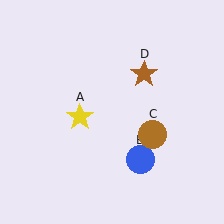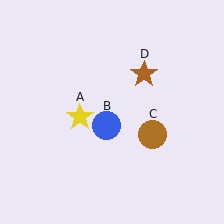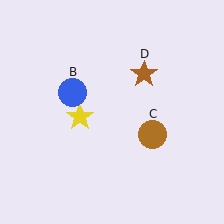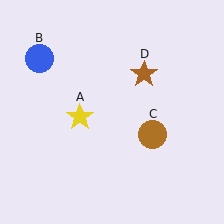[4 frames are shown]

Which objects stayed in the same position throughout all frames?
Yellow star (object A) and brown circle (object C) and brown star (object D) remained stationary.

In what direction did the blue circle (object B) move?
The blue circle (object B) moved up and to the left.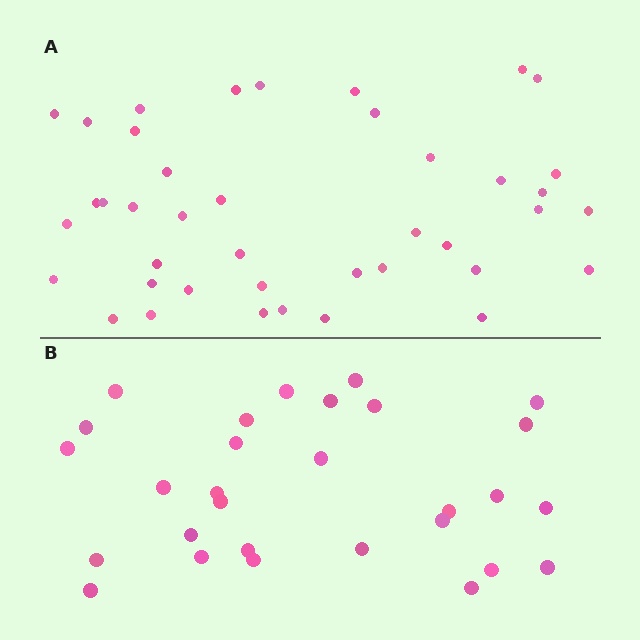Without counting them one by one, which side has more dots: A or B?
Region A (the top region) has more dots.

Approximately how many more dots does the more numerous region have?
Region A has roughly 12 or so more dots than region B.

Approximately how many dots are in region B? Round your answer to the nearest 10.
About 30 dots. (The exact count is 29, which rounds to 30.)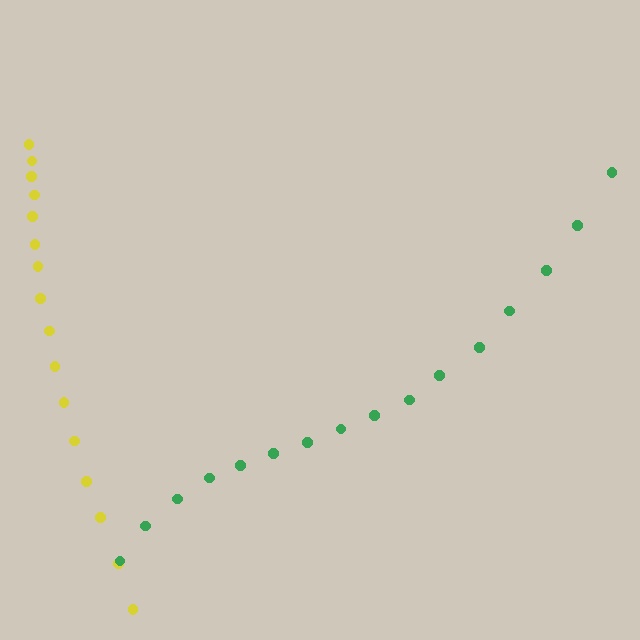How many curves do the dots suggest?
There are 2 distinct paths.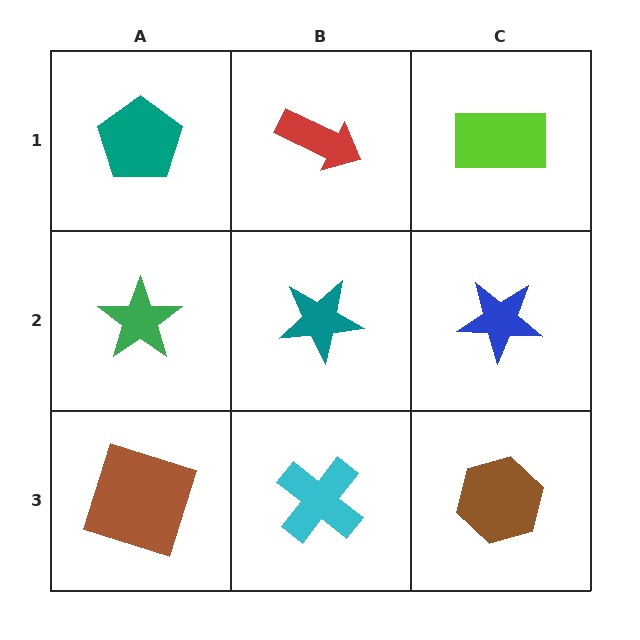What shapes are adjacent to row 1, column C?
A blue star (row 2, column C), a red arrow (row 1, column B).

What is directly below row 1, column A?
A green star.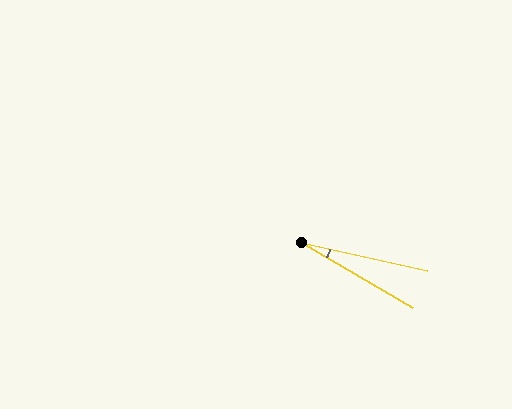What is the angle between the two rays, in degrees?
Approximately 18 degrees.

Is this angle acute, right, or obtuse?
It is acute.